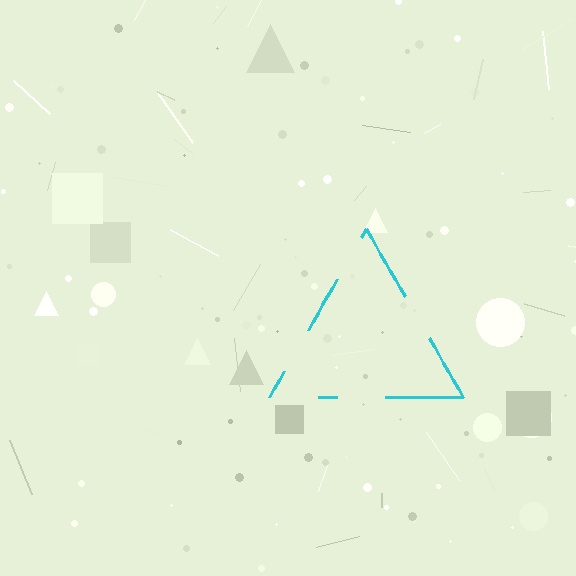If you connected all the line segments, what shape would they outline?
They would outline a triangle.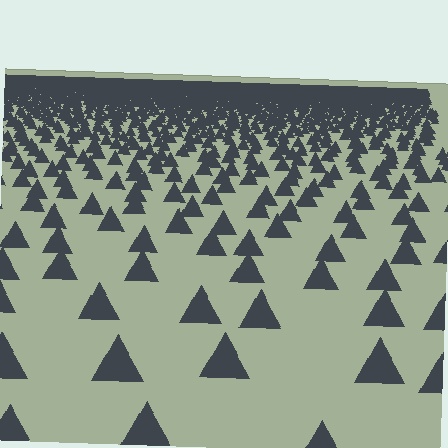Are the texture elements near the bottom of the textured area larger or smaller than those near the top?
Larger. Near the bottom, elements are closer to the viewer and appear at a bigger on-screen size.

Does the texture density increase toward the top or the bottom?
Density increases toward the top.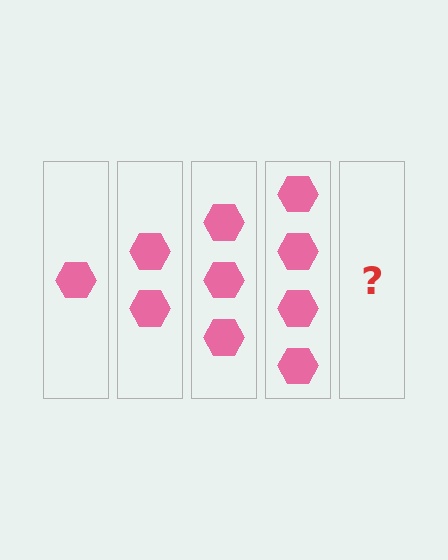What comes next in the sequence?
The next element should be 5 hexagons.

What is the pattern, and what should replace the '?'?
The pattern is that each step adds one more hexagon. The '?' should be 5 hexagons.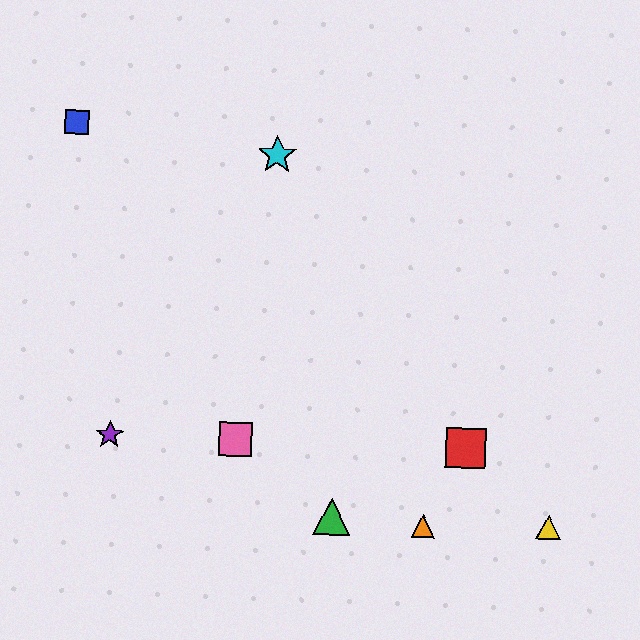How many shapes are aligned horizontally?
3 shapes (the red square, the purple star, the pink square) are aligned horizontally.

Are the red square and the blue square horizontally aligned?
No, the red square is at y≈448 and the blue square is at y≈122.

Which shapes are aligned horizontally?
The red square, the purple star, the pink square are aligned horizontally.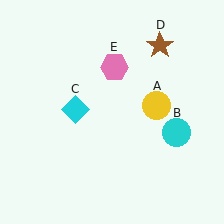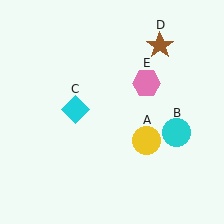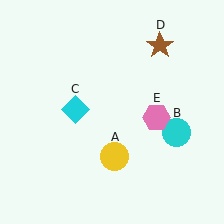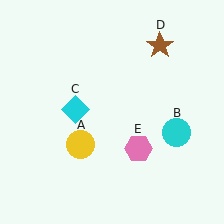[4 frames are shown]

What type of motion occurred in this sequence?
The yellow circle (object A), pink hexagon (object E) rotated clockwise around the center of the scene.